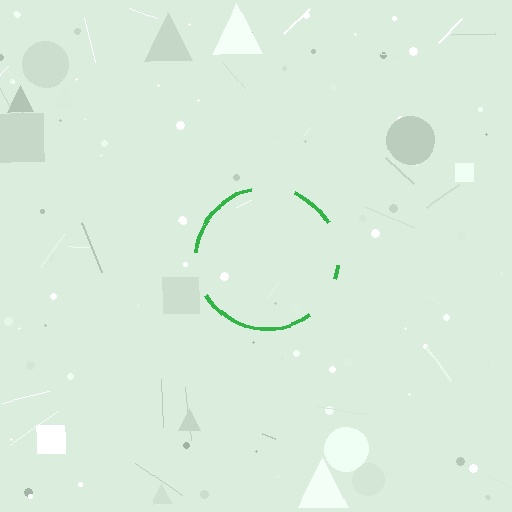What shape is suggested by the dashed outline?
The dashed outline suggests a circle.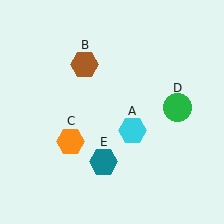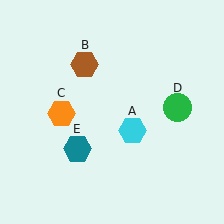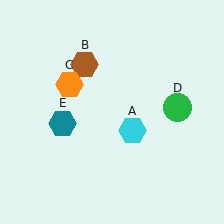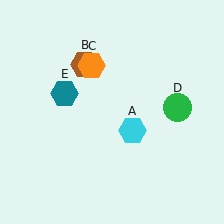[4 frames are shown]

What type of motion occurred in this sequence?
The orange hexagon (object C), teal hexagon (object E) rotated clockwise around the center of the scene.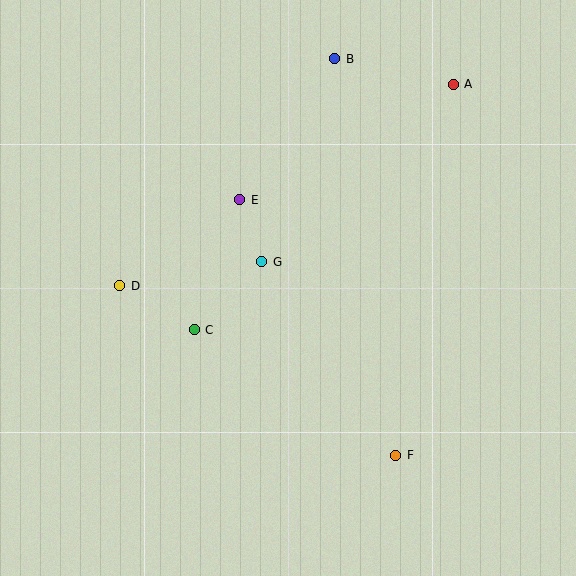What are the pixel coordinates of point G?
Point G is at (262, 262).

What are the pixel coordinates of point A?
Point A is at (453, 84).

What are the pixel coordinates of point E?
Point E is at (240, 200).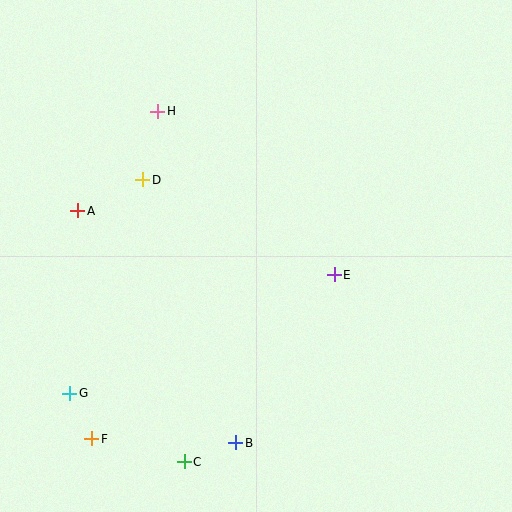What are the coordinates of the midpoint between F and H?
The midpoint between F and H is at (125, 275).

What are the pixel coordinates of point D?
Point D is at (143, 180).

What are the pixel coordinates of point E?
Point E is at (334, 275).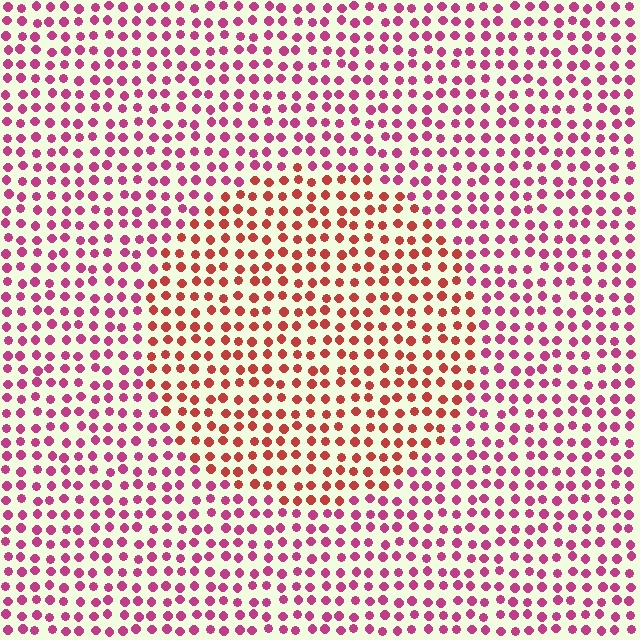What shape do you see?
I see a circle.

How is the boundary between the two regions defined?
The boundary is defined purely by a slight shift in hue (about 35 degrees). Spacing, size, and orientation are identical on both sides.